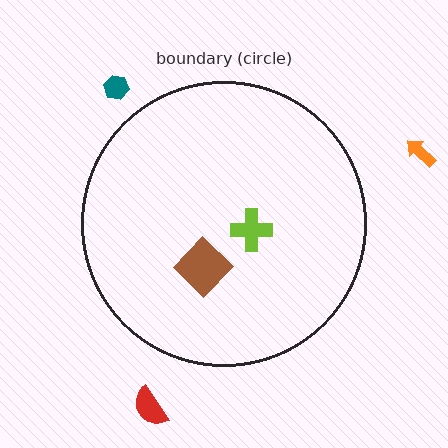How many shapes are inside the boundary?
2 inside, 3 outside.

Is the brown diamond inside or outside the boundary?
Inside.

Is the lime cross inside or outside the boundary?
Inside.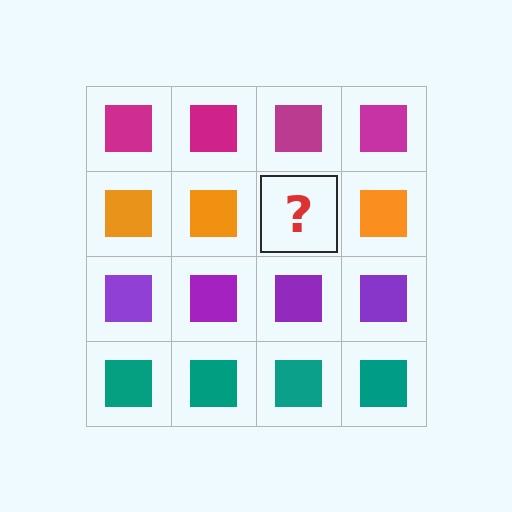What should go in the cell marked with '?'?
The missing cell should contain an orange square.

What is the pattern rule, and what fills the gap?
The rule is that each row has a consistent color. The gap should be filled with an orange square.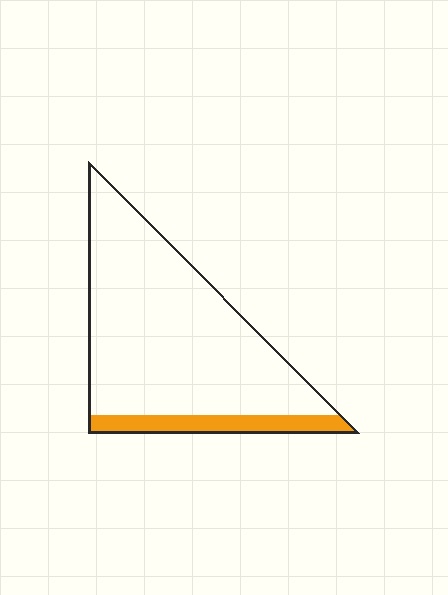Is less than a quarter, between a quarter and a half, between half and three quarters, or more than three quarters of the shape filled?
Less than a quarter.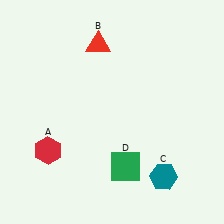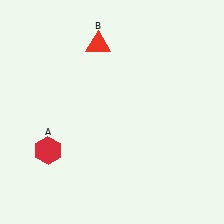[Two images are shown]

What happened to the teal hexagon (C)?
The teal hexagon (C) was removed in Image 2. It was in the bottom-right area of Image 1.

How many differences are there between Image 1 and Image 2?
There are 2 differences between the two images.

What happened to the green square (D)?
The green square (D) was removed in Image 2. It was in the bottom-right area of Image 1.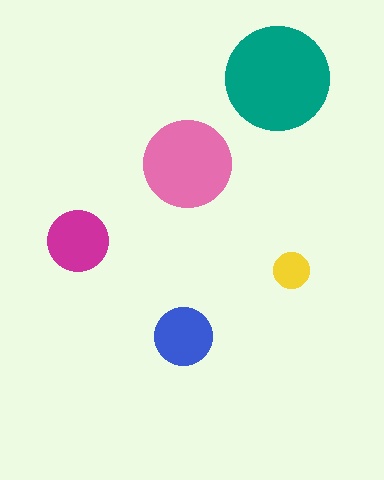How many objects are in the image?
There are 5 objects in the image.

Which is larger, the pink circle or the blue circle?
The pink one.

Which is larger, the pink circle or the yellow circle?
The pink one.